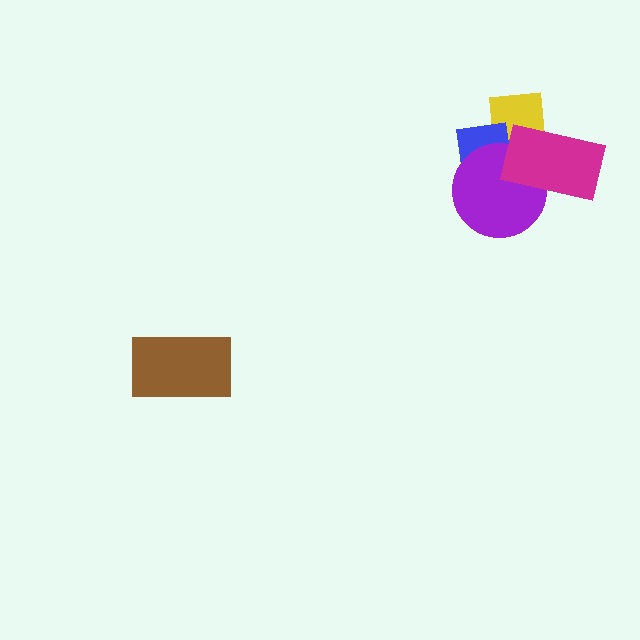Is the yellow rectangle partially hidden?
Yes, it is partially covered by another shape.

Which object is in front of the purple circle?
The magenta rectangle is in front of the purple circle.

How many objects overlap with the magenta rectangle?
3 objects overlap with the magenta rectangle.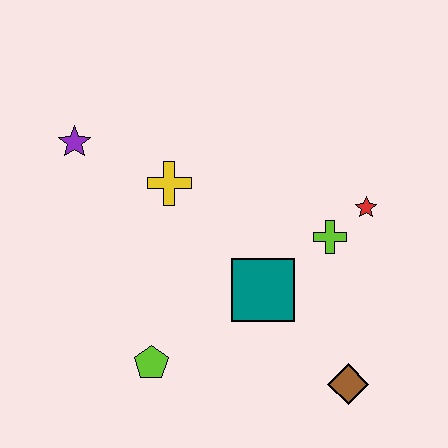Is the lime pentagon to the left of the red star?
Yes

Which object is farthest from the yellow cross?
The brown diamond is farthest from the yellow cross.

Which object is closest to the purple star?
The yellow cross is closest to the purple star.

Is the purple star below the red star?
No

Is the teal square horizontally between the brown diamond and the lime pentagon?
Yes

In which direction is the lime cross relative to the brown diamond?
The lime cross is above the brown diamond.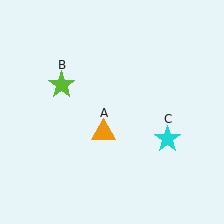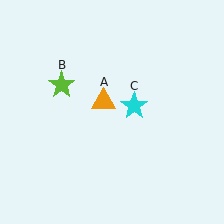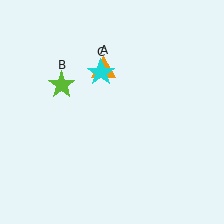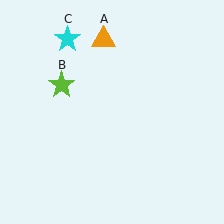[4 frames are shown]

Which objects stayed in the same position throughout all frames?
Lime star (object B) remained stationary.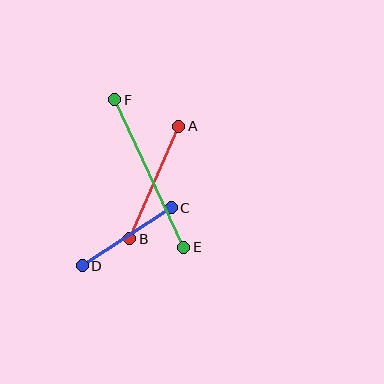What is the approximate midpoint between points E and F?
The midpoint is at approximately (149, 173) pixels.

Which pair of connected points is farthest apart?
Points E and F are farthest apart.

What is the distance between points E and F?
The distance is approximately 163 pixels.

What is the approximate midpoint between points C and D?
The midpoint is at approximately (127, 237) pixels.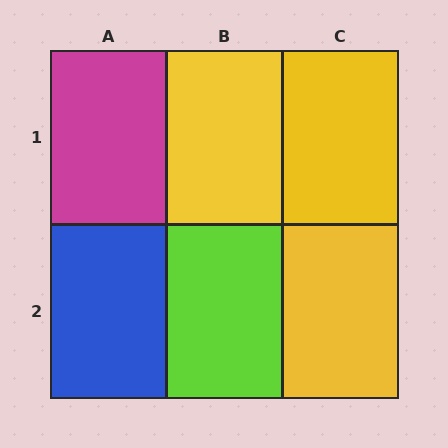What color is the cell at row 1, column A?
Magenta.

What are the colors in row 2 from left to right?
Blue, lime, yellow.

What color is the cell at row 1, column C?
Yellow.